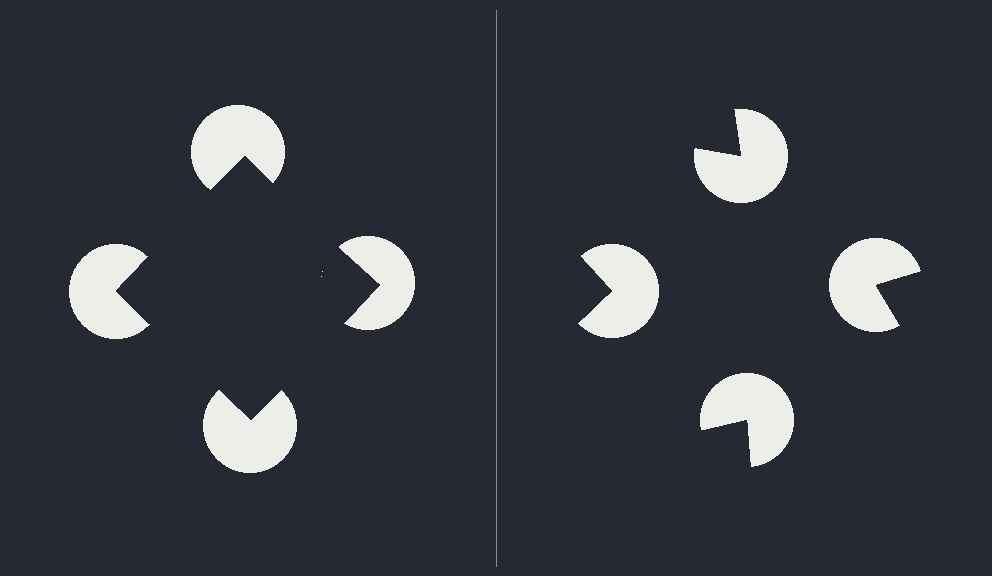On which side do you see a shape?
An illusory square appears on the left side. On the right side the wedge cuts are rotated, so no coherent shape forms.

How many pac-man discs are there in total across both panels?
8 — 4 on each side.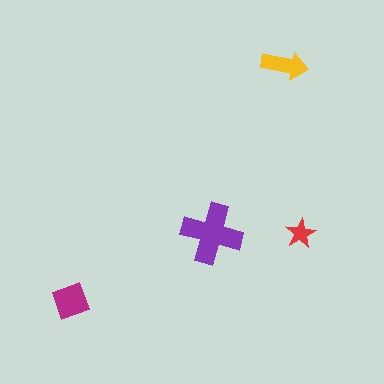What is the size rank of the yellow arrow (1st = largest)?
3rd.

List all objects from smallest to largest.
The red star, the yellow arrow, the magenta square, the purple cross.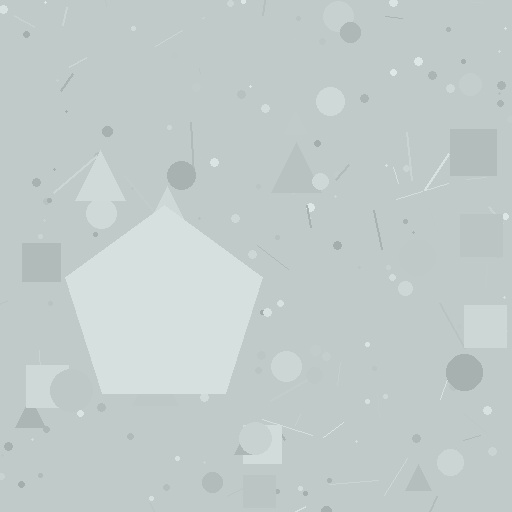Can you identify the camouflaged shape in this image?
The camouflaged shape is a pentagon.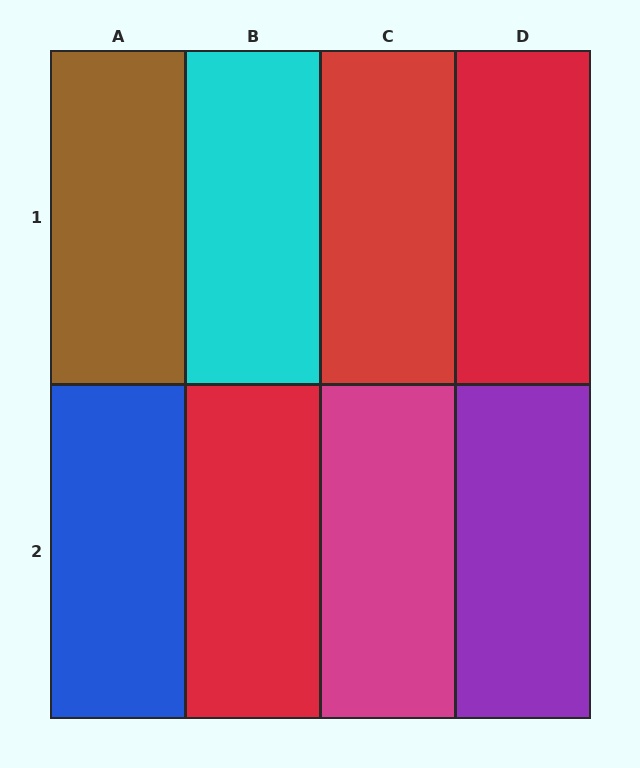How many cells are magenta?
1 cell is magenta.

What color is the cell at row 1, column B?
Cyan.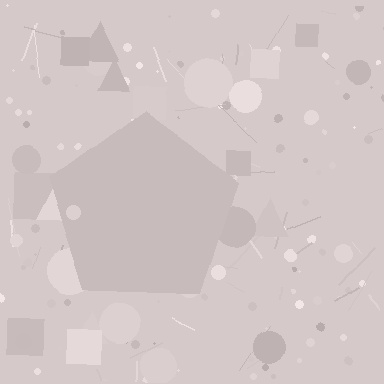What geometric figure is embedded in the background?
A pentagon is embedded in the background.